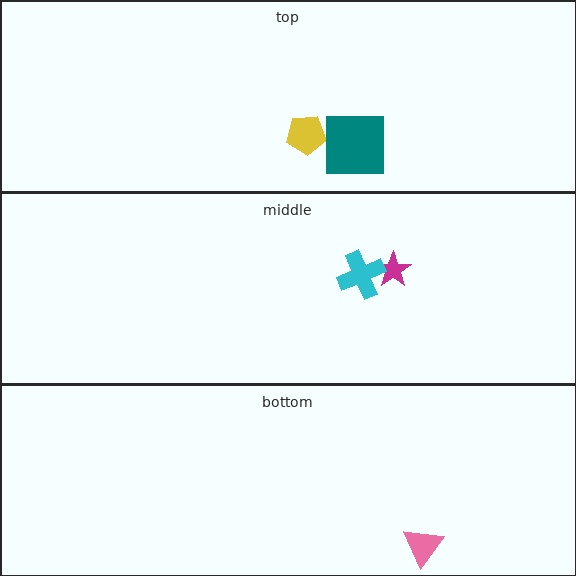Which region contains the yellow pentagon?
The top region.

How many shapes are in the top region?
2.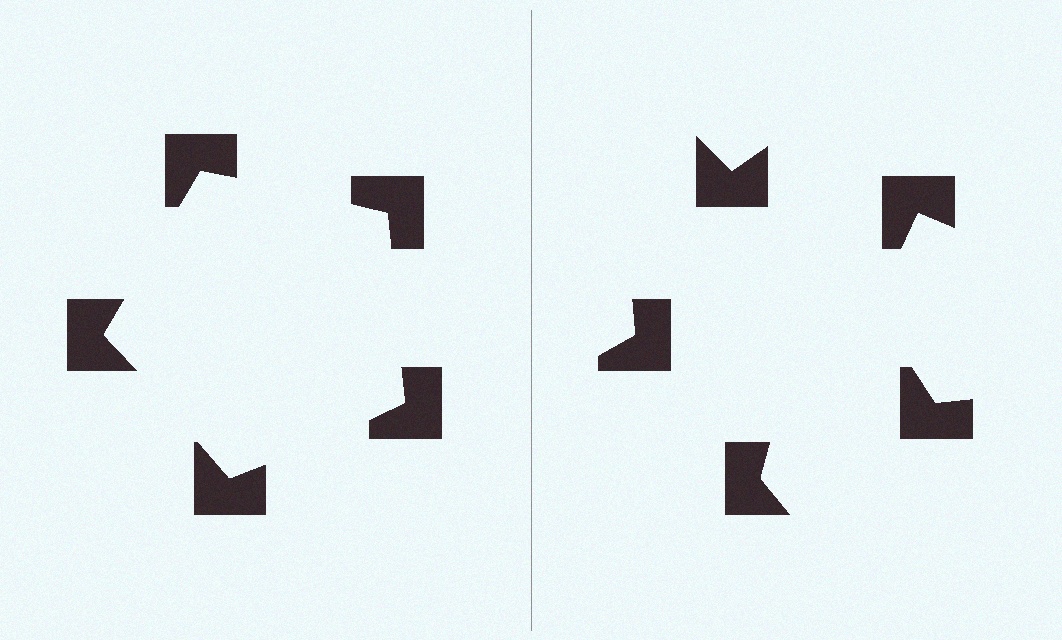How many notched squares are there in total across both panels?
10 — 5 on each side.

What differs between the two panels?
The notched squares are positioned identically on both sides; only the wedge orientations differ. On the left they align to a pentagon; on the right they are misaligned.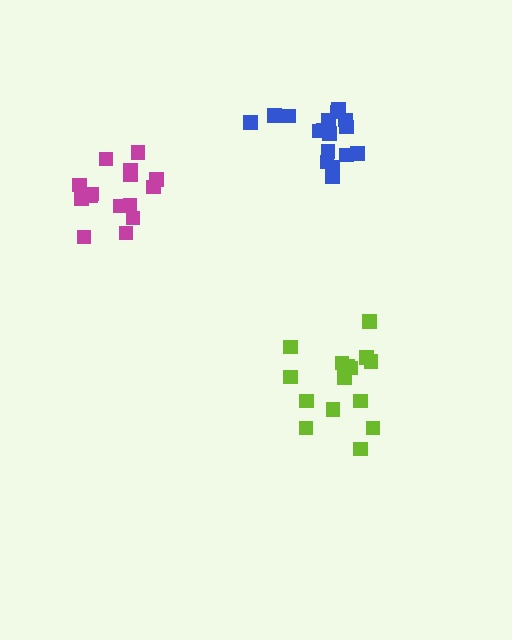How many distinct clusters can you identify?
There are 3 distinct clusters.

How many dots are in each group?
Group 1: 16 dots, Group 2: 17 dots, Group 3: 15 dots (48 total).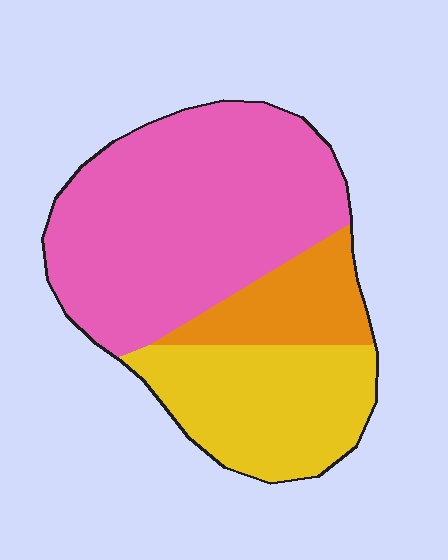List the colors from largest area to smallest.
From largest to smallest: pink, yellow, orange.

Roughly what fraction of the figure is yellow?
Yellow takes up between a quarter and a half of the figure.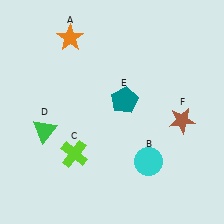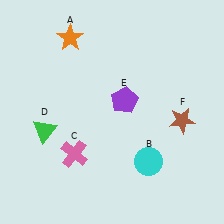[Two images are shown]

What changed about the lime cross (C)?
In Image 1, C is lime. In Image 2, it changed to pink.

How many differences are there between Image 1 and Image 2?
There are 2 differences between the two images.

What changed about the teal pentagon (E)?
In Image 1, E is teal. In Image 2, it changed to purple.